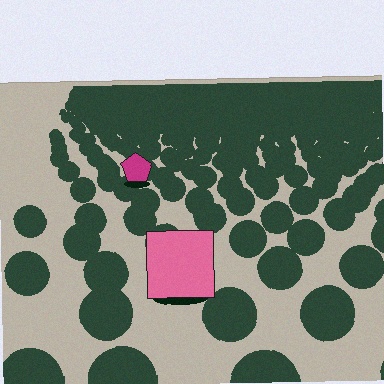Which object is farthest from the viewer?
The magenta pentagon is farthest from the viewer. It appears smaller and the ground texture around it is denser.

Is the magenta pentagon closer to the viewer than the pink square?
No. The pink square is closer — you can tell from the texture gradient: the ground texture is coarser near it.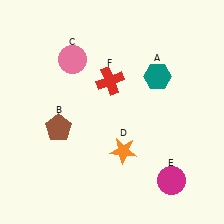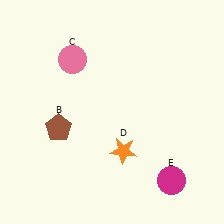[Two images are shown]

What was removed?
The teal hexagon (A), the red cross (F) were removed in Image 2.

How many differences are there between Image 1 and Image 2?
There are 2 differences between the two images.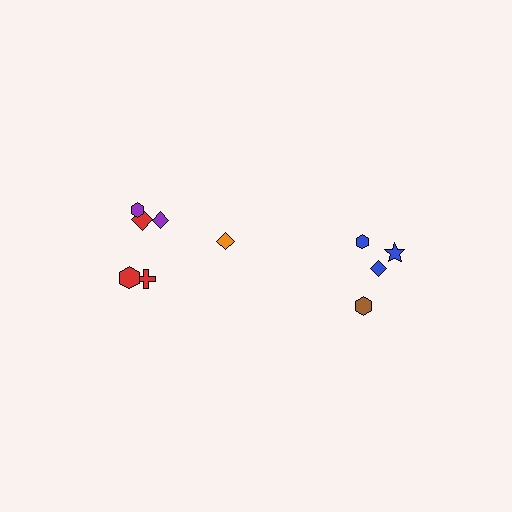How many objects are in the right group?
There are 4 objects.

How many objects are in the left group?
There are 6 objects.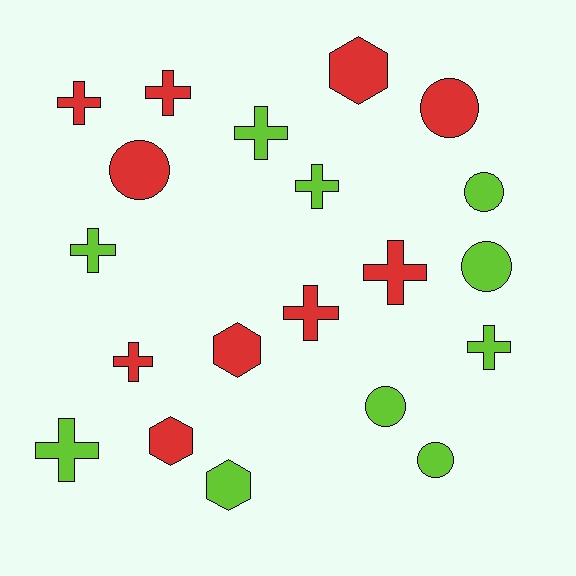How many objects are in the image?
There are 20 objects.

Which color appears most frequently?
Lime, with 10 objects.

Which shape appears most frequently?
Cross, with 10 objects.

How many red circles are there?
There are 2 red circles.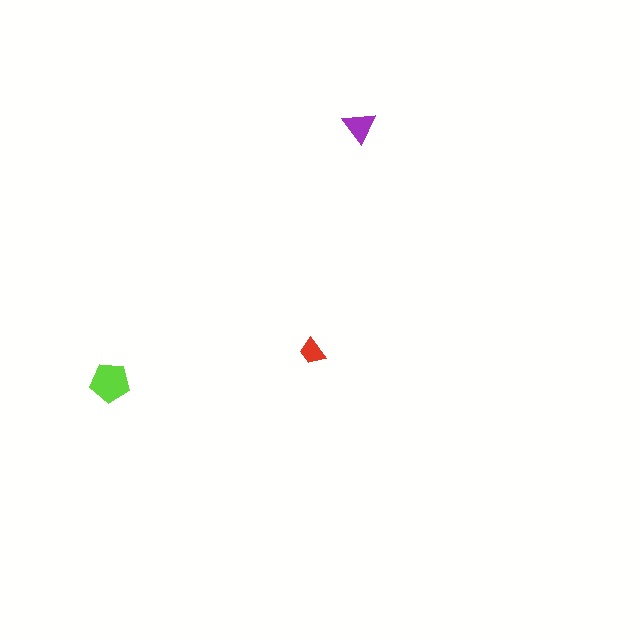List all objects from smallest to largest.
The red trapezoid, the purple triangle, the lime pentagon.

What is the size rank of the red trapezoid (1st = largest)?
3rd.